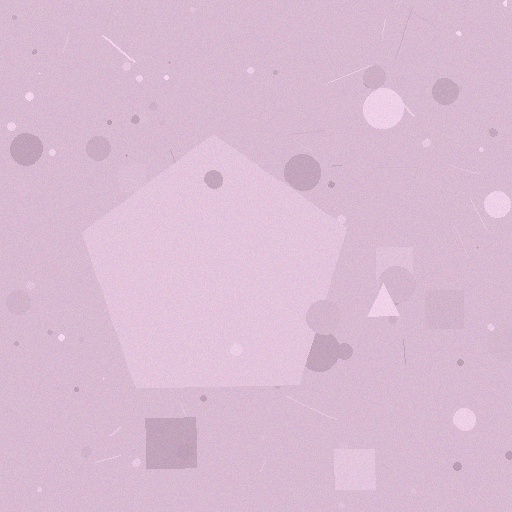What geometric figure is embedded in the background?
A pentagon is embedded in the background.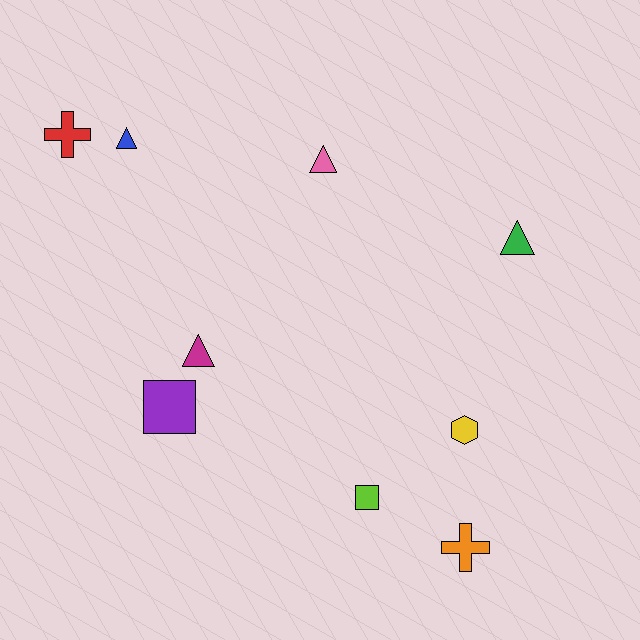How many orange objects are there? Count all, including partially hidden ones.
There is 1 orange object.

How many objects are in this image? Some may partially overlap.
There are 9 objects.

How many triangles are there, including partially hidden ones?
There are 4 triangles.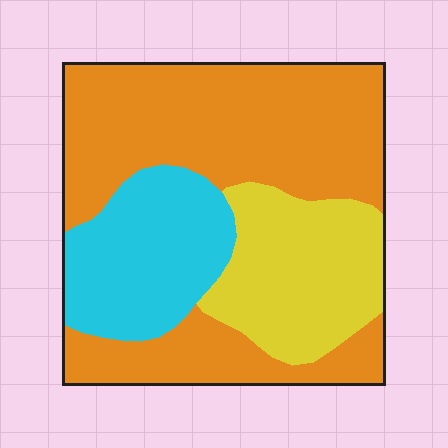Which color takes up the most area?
Orange, at roughly 55%.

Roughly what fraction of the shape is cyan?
Cyan covers roughly 20% of the shape.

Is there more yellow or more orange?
Orange.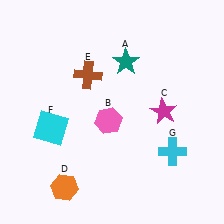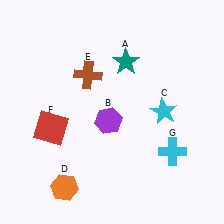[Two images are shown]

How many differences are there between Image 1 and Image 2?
There are 3 differences between the two images.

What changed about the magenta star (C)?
In Image 1, C is magenta. In Image 2, it changed to cyan.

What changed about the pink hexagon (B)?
In Image 1, B is pink. In Image 2, it changed to purple.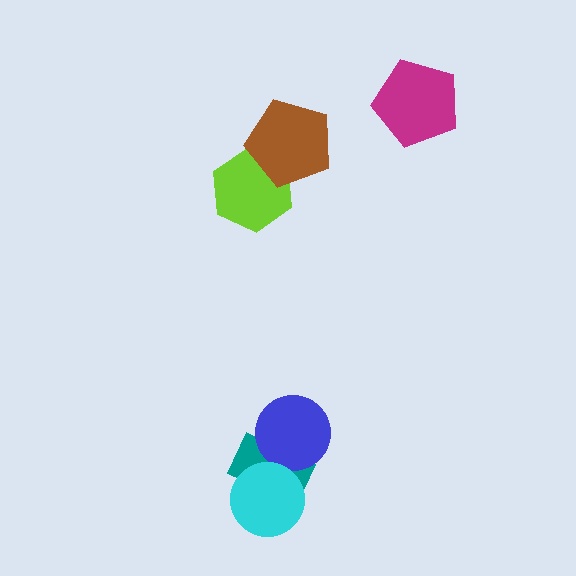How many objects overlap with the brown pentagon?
1 object overlaps with the brown pentagon.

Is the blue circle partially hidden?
No, no other shape covers it.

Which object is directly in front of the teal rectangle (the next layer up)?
The blue circle is directly in front of the teal rectangle.